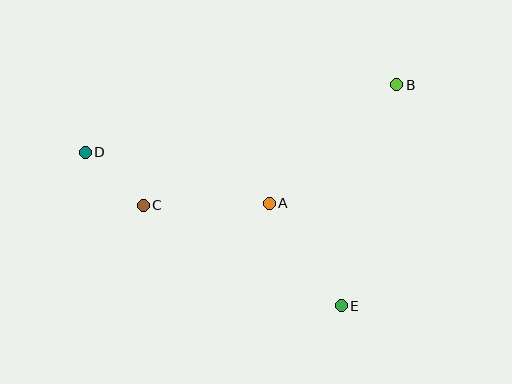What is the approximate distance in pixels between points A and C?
The distance between A and C is approximately 126 pixels.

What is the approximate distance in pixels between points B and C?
The distance between B and C is approximately 281 pixels.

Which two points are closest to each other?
Points C and D are closest to each other.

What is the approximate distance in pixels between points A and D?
The distance between A and D is approximately 191 pixels.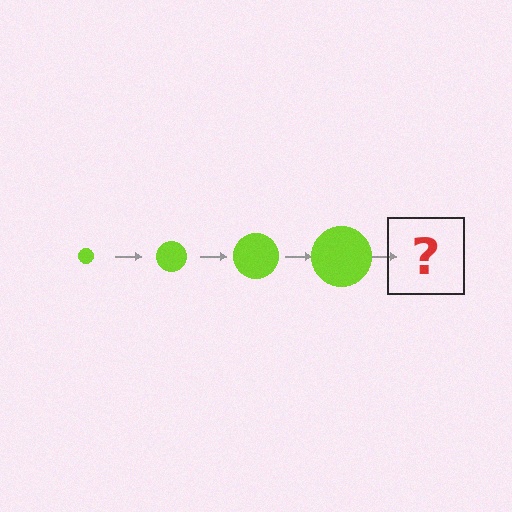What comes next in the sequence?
The next element should be a lime circle, larger than the previous one.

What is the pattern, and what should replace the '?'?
The pattern is that the circle gets progressively larger each step. The '?' should be a lime circle, larger than the previous one.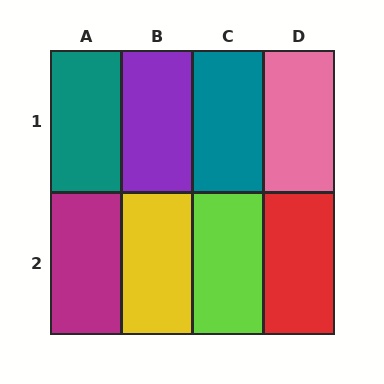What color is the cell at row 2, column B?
Yellow.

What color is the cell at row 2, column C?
Lime.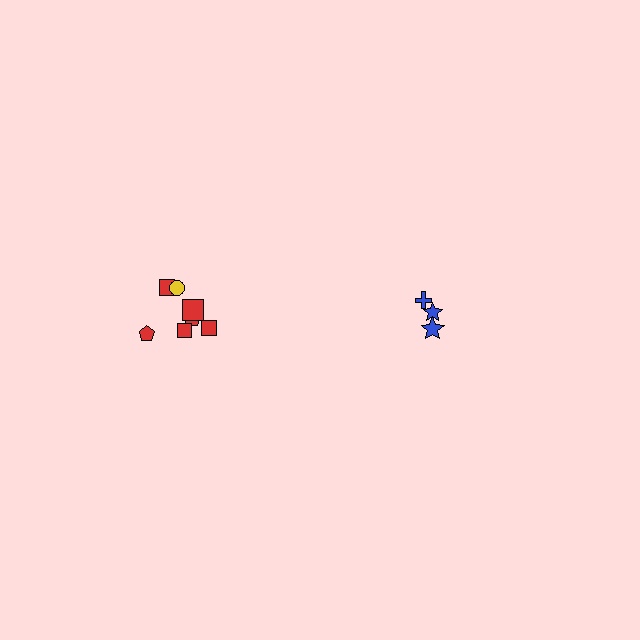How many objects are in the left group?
There are 7 objects.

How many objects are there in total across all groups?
There are 10 objects.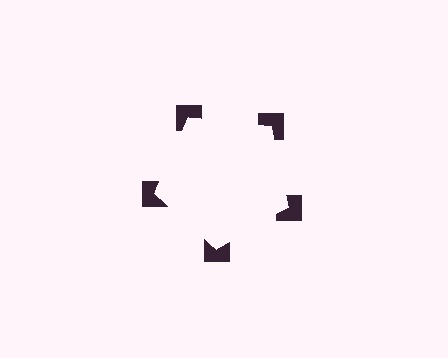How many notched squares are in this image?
There are 5 — one at each vertex of the illusory pentagon.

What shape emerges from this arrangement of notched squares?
An illusory pentagon — its edges are inferred from the aligned wedge cuts in the notched squares, not physically drawn.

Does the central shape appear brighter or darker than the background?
It typically appears slightly brighter than the background, even though no actual brightness change is drawn.